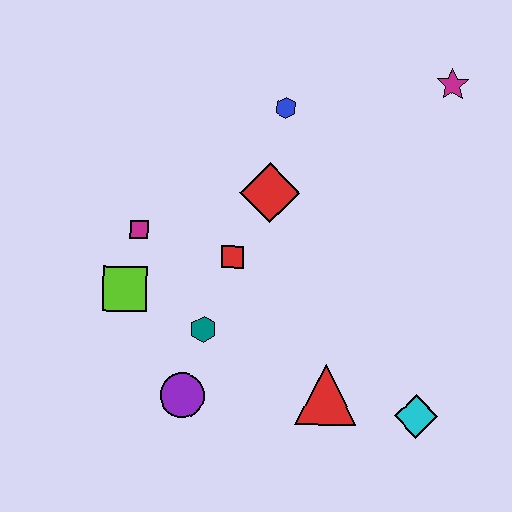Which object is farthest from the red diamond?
The cyan diamond is farthest from the red diamond.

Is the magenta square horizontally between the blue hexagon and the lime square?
Yes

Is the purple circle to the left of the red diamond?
Yes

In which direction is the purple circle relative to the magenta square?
The purple circle is below the magenta square.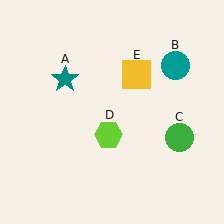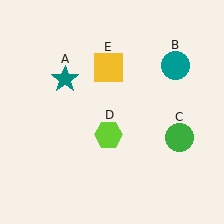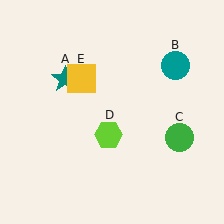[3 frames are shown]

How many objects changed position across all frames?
1 object changed position: yellow square (object E).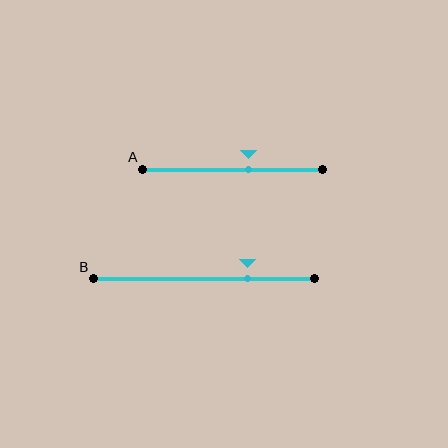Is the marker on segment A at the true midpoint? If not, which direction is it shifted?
No, the marker on segment A is shifted to the right by about 9% of the segment length.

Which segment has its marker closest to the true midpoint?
Segment A has its marker closest to the true midpoint.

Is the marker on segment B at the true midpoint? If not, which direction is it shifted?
No, the marker on segment B is shifted to the right by about 20% of the segment length.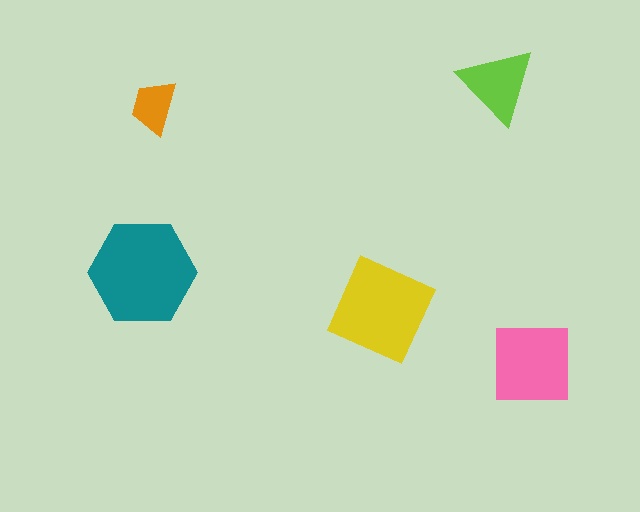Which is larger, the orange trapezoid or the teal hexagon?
The teal hexagon.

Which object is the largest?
The teal hexagon.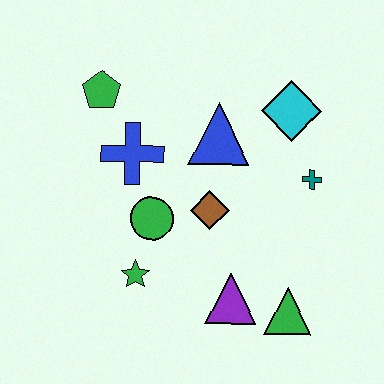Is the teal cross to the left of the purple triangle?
No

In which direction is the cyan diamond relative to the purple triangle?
The cyan diamond is above the purple triangle.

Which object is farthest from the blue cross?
The green triangle is farthest from the blue cross.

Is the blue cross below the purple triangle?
No